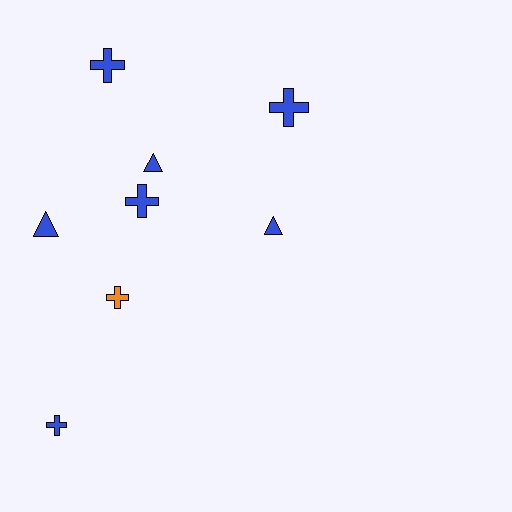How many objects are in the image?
There are 8 objects.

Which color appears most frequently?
Blue, with 7 objects.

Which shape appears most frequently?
Cross, with 5 objects.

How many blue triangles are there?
There are 3 blue triangles.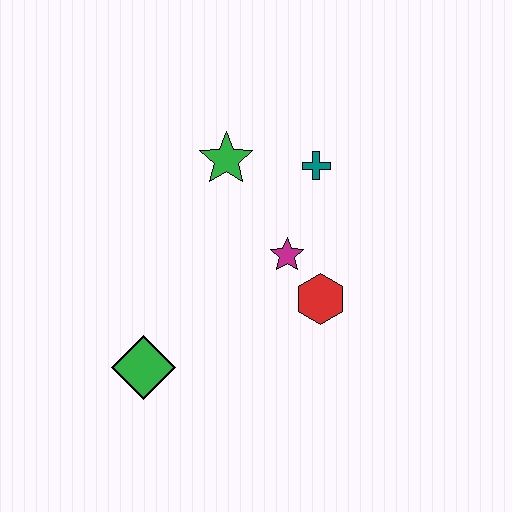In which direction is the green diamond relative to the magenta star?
The green diamond is to the left of the magenta star.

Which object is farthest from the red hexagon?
The green diamond is farthest from the red hexagon.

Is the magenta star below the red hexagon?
No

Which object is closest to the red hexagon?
The magenta star is closest to the red hexagon.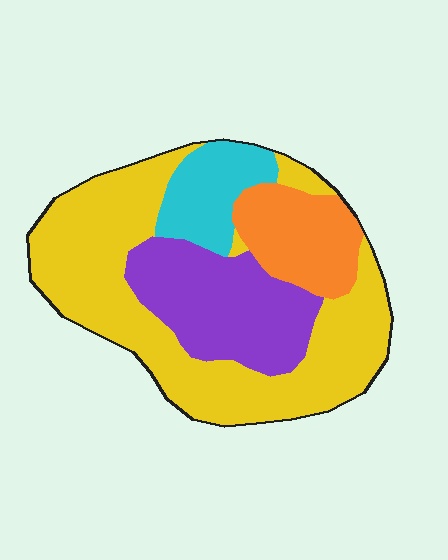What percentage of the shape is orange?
Orange takes up about one eighth (1/8) of the shape.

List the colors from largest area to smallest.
From largest to smallest: yellow, purple, orange, cyan.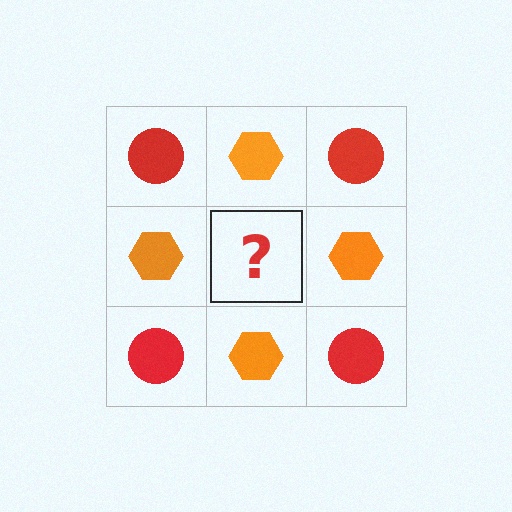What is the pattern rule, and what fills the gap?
The rule is that it alternates red circle and orange hexagon in a checkerboard pattern. The gap should be filled with a red circle.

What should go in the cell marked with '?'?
The missing cell should contain a red circle.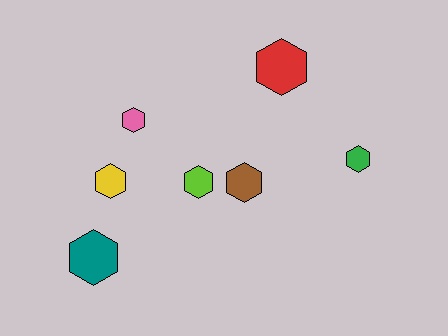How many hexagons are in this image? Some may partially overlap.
There are 7 hexagons.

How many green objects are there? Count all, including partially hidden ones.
There is 1 green object.